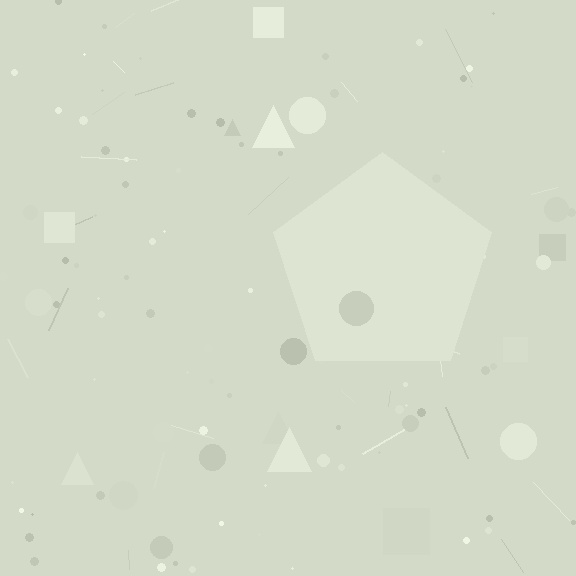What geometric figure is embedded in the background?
A pentagon is embedded in the background.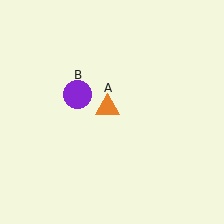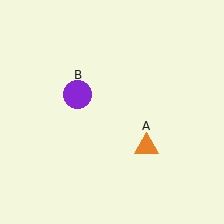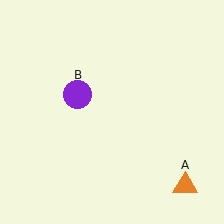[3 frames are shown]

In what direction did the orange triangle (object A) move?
The orange triangle (object A) moved down and to the right.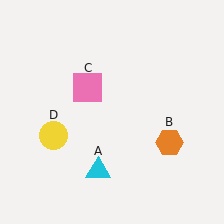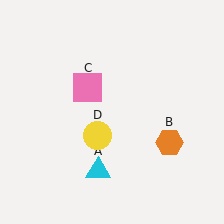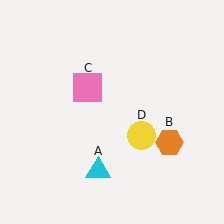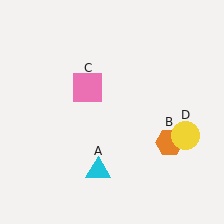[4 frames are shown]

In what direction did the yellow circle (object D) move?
The yellow circle (object D) moved right.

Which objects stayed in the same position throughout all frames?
Cyan triangle (object A) and orange hexagon (object B) and pink square (object C) remained stationary.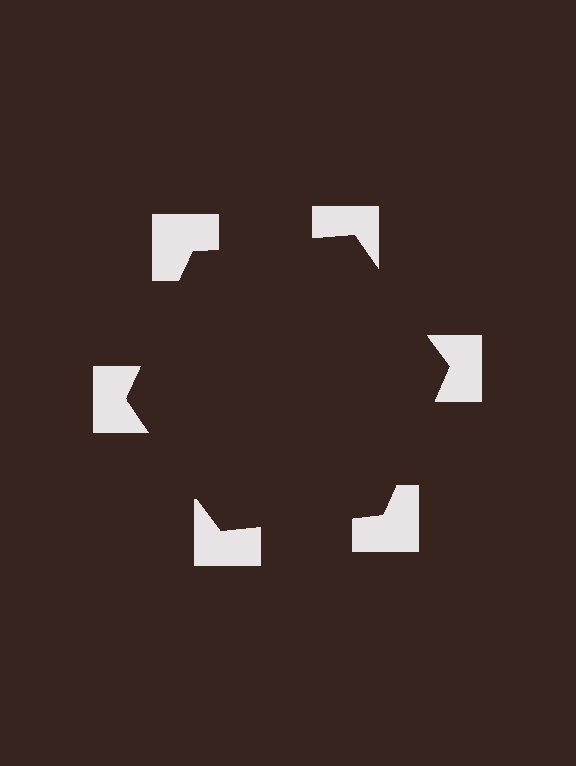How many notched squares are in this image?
There are 6 — one at each vertex of the illusory hexagon.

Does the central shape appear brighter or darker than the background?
It typically appears slightly darker than the background, even though no actual brightness change is drawn.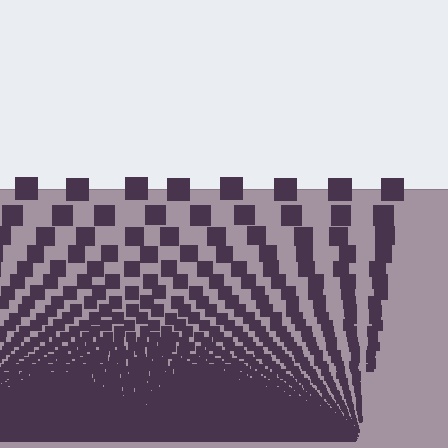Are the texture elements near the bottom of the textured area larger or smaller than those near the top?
Smaller. The gradient is inverted — elements near the bottom are smaller and denser.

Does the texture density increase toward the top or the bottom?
Density increases toward the bottom.